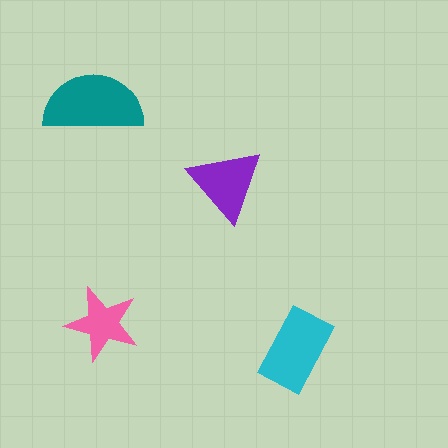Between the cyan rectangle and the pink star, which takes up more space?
The cyan rectangle.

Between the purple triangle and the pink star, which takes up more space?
The purple triangle.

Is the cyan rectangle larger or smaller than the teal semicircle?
Smaller.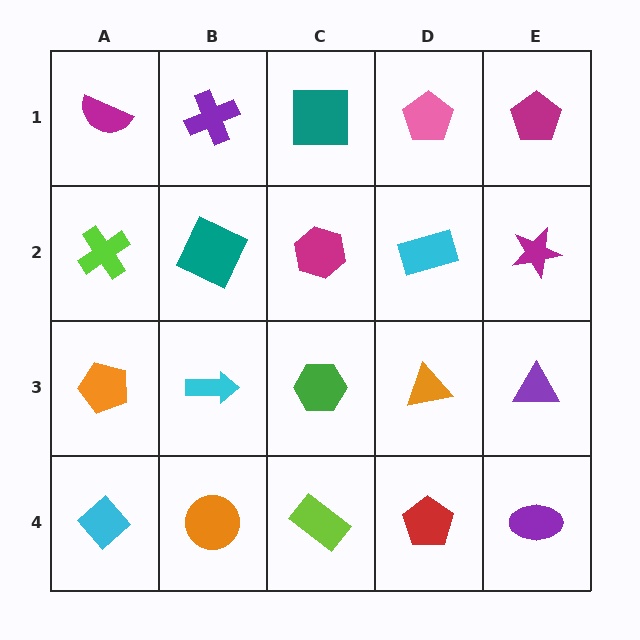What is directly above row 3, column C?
A magenta hexagon.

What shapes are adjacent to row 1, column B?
A teal square (row 2, column B), a magenta semicircle (row 1, column A), a teal square (row 1, column C).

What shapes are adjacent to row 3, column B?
A teal square (row 2, column B), an orange circle (row 4, column B), an orange pentagon (row 3, column A), a green hexagon (row 3, column C).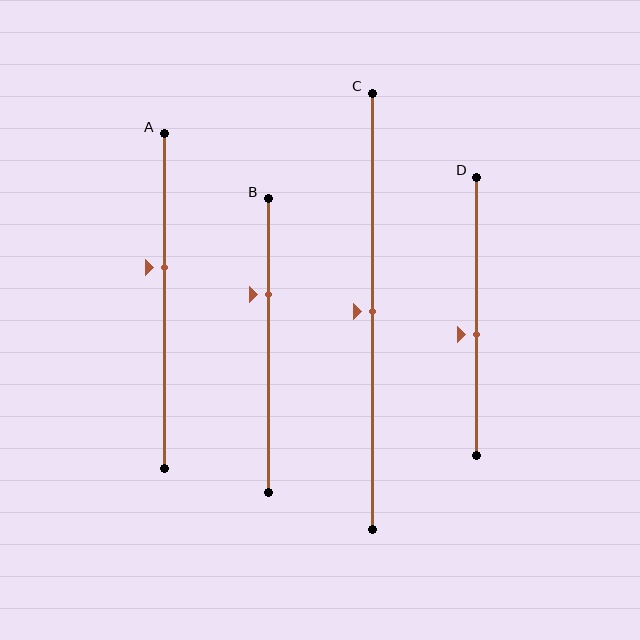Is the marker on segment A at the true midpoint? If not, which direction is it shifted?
No, the marker on segment A is shifted upward by about 10% of the segment length.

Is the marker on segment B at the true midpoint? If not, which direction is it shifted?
No, the marker on segment B is shifted upward by about 17% of the segment length.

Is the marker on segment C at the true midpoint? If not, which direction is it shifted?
Yes, the marker on segment C is at the true midpoint.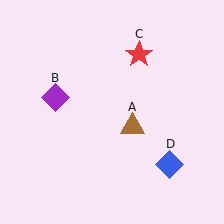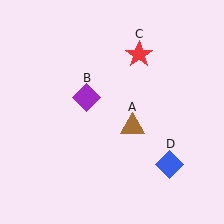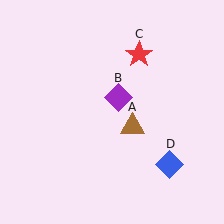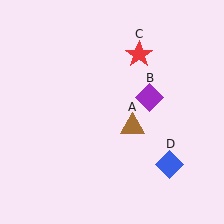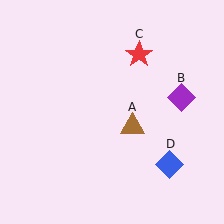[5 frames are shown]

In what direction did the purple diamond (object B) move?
The purple diamond (object B) moved right.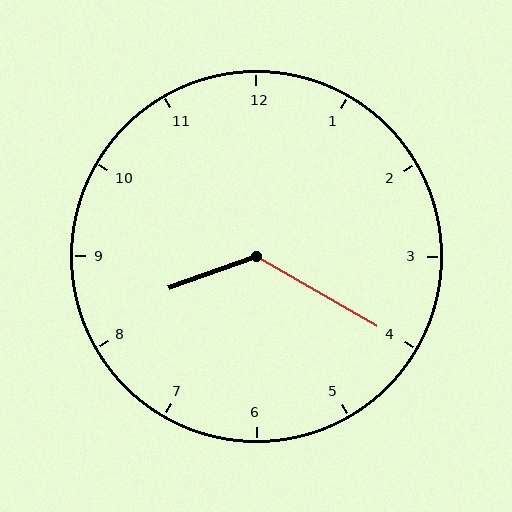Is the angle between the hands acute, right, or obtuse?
It is obtuse.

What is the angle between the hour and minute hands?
Approximately 130 degrees.